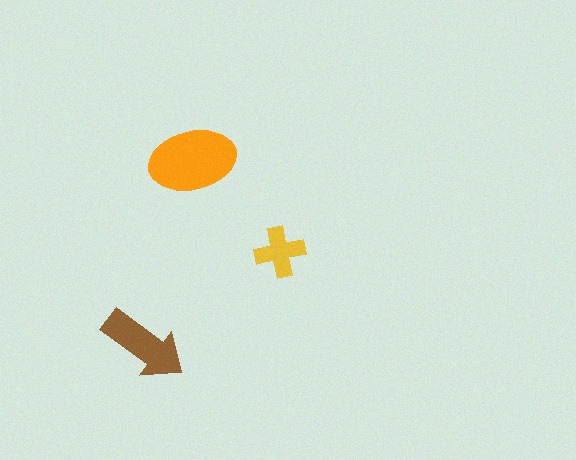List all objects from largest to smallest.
The orange ellipse, the brown arrow, the yellow cross.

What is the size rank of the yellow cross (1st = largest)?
3rd.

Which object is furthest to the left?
The brown arrow is leftmost.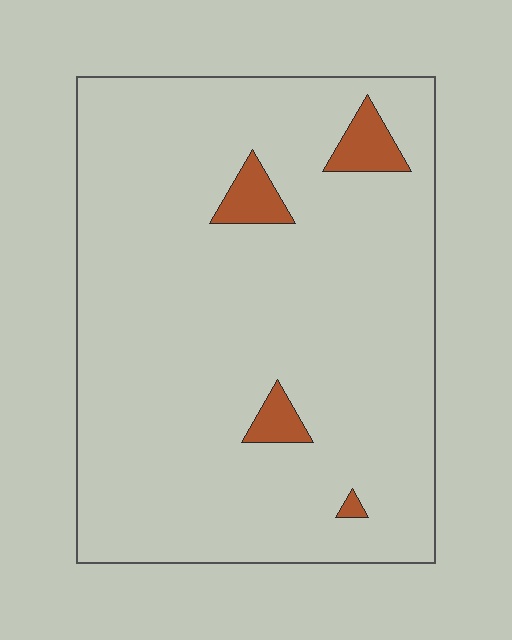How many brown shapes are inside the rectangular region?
4.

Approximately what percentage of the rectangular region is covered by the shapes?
Approximately 5%.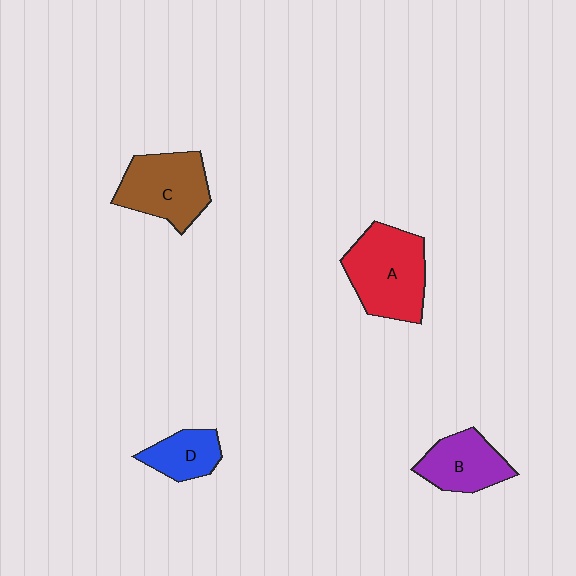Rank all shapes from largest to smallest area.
From largest to smallest: A (red), C (brown), B (purple), D (blue).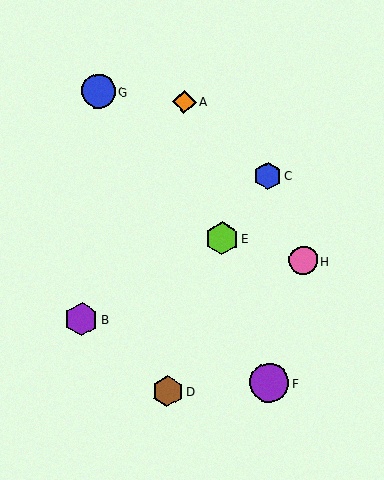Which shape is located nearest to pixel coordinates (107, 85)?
The blue circle (labeled G) at (98, 91) is nearest to that location.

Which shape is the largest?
The purple circle (labeled F) is the largest.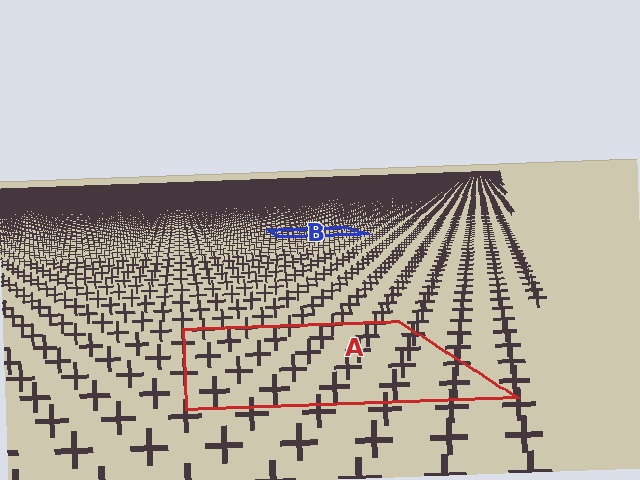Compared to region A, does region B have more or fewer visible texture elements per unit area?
Region B has more texture elements per unit area — they are packed more densely because it is farther away.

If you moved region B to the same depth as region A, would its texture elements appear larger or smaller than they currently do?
They would appear larger. At a closer depth, the same texture elements are projected at a bigger on-screen size.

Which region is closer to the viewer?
Region A is closer. The texture elements there are larger and more spread out.